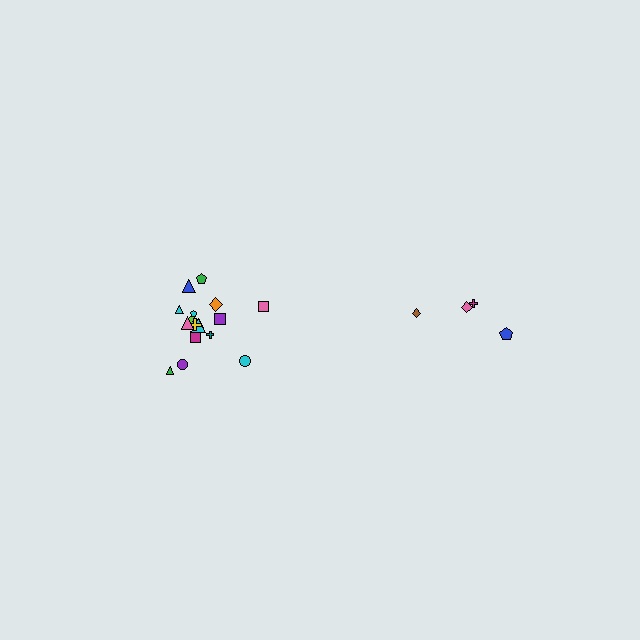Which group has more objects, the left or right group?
The left group.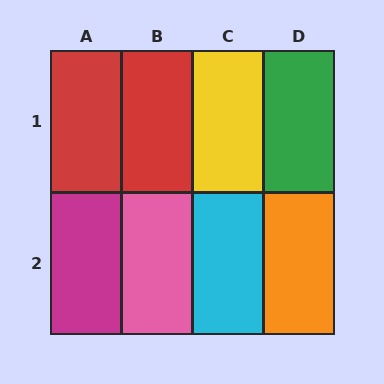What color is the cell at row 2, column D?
Orange.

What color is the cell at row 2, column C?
Cyan.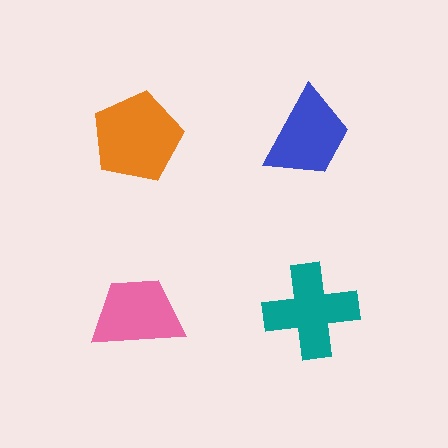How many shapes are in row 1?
2 shapes.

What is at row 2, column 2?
A teal cross.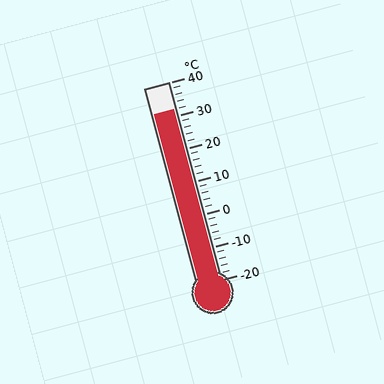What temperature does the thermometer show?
The thermometer shows approximately 32°C.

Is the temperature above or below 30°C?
The temperature is above 30°C.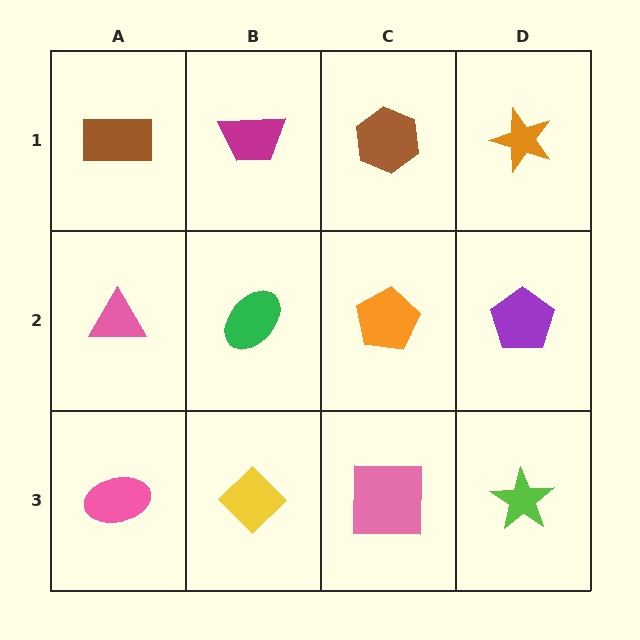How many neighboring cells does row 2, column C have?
4.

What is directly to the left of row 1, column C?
A magenta trapezoid.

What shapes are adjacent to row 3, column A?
A pink triangle (row 2, column A), a yellow diamond (row 3, column B).